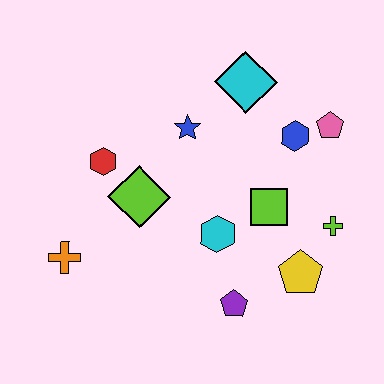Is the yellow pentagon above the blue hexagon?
No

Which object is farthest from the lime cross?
The orange cross is farthest from the lime cross.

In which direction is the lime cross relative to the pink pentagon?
The lime cross is below the pink pentagon.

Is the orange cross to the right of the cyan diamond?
No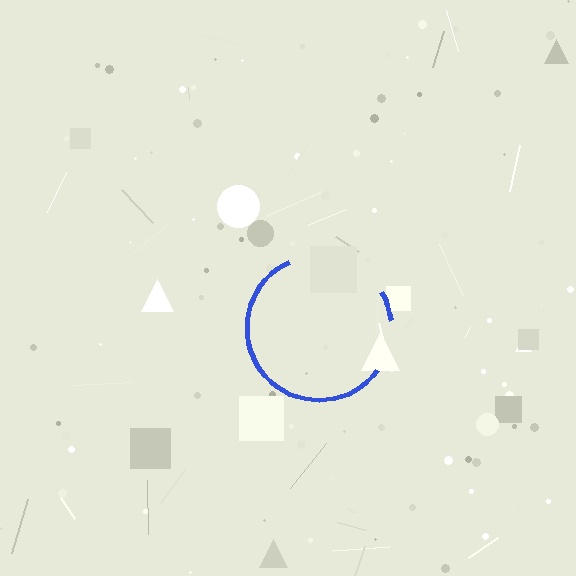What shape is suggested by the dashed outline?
The dashed outline suggests a circle.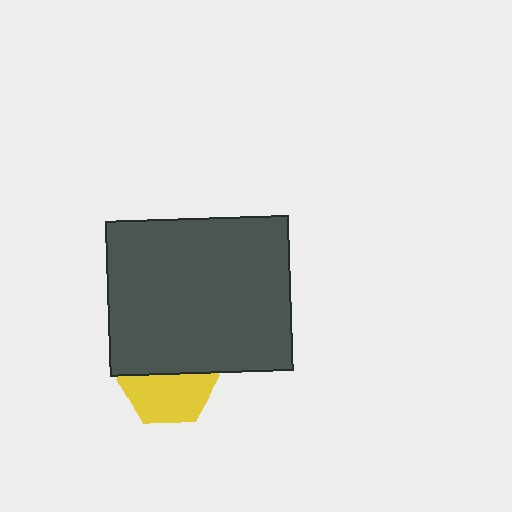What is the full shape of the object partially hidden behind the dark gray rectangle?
The partially hidden object is a yellow hexagon.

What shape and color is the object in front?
The object in front is a dark gray rectangle.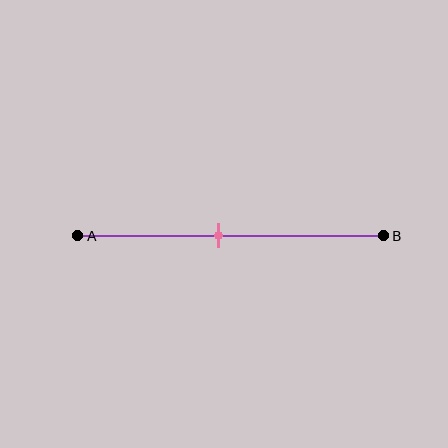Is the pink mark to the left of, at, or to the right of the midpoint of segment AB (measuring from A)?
The pink mark is to the left of the midpoint of segment AB.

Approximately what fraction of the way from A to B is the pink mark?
The pink mark is approximately 45% of the way from A to B.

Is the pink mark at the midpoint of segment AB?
No, the mark is at about 45% from A, not at the 50% midpoint.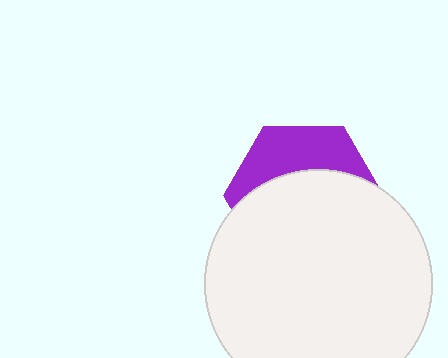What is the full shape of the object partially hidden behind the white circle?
The partially hidden object is a purple hexagon.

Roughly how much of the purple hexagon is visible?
A small part of it is visible (roughly 35%).